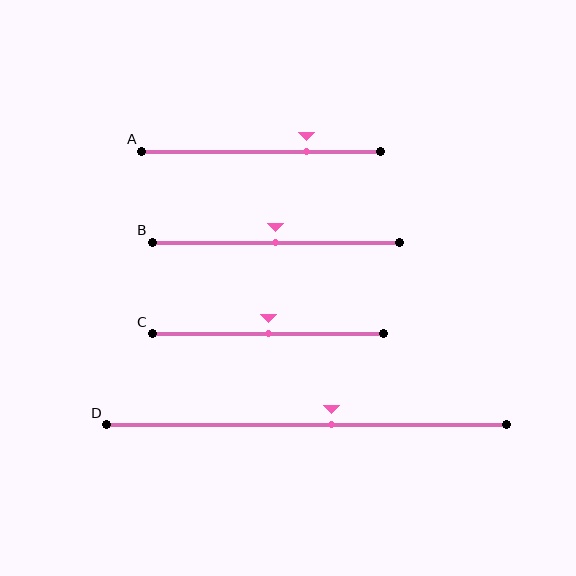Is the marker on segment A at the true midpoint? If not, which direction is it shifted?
No, the marker on segment A is shifted to the right by about 19% of the segment length.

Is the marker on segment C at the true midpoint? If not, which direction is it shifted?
Yes, the marker on segment C is at the true midpoint.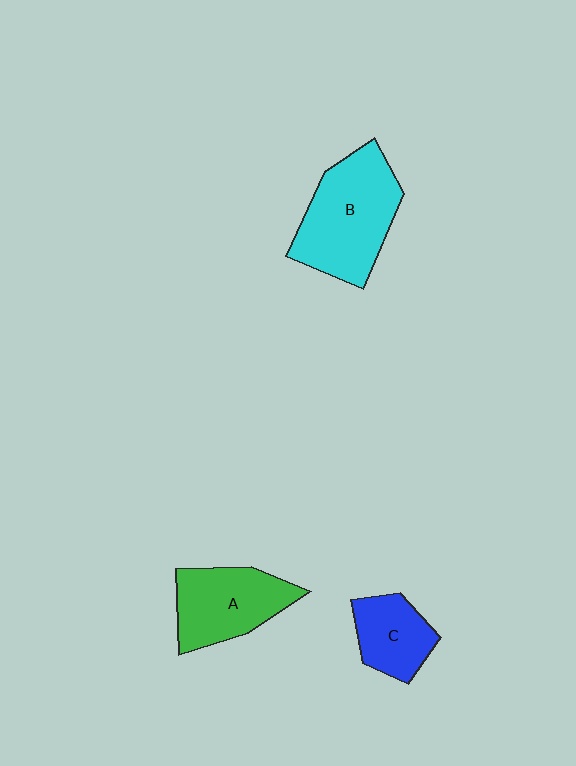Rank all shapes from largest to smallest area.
From largest to smallest: B (cyan), A (green), C (blue).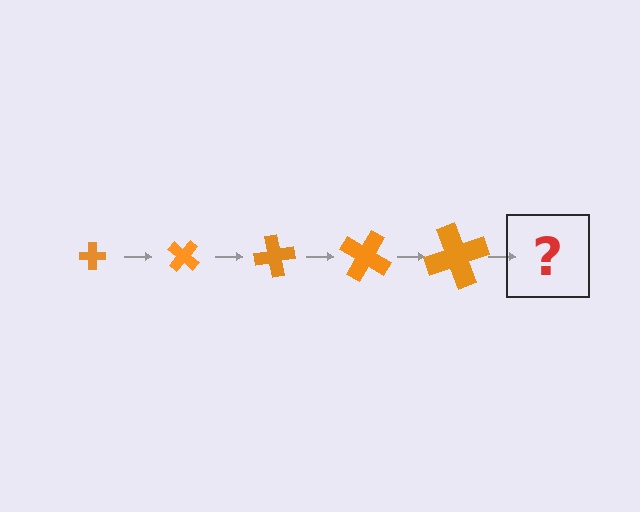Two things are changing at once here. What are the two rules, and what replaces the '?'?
The two rules are that the cross grows larger each step and it rotates 40 degrees each step. The '?' should be a cross, larger than the previous one and rotated 200 degrees from the start.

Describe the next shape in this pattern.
It should be a cross, larger than the previous one and rotated 200 degrees from the start.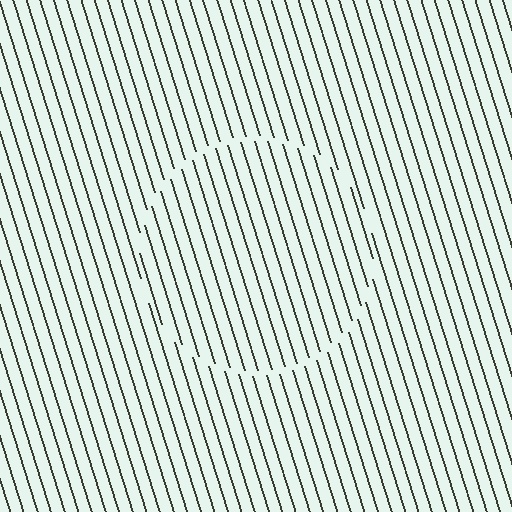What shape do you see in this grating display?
An illusory circle. The interior of the shape contains the same grating, shifted by half a period — the contour is defined by the phase discontinuity where line-ends from the inner and outer gratings abut.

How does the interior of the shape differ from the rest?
The interior of the shape contains the same grating, shifted by half a period — the contour is defined by the phase discontinuity where line-ends from the inner and outer gratings abut.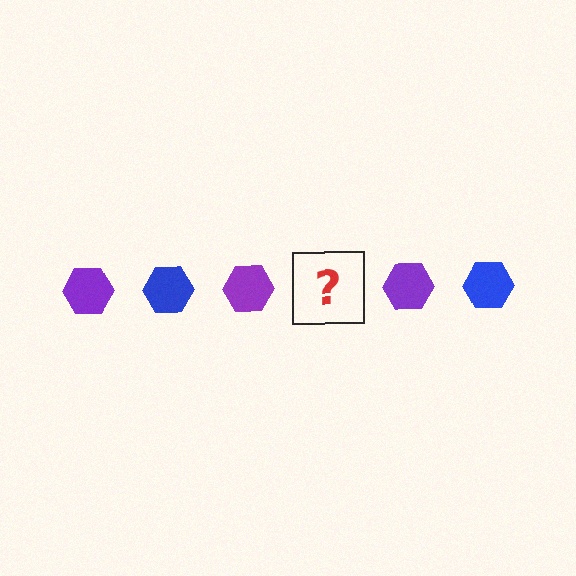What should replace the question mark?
The question mark should be replaced with a blue hexagon.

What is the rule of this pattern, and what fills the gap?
The rule is that the pattern cycles through purple, blue hexagons. The gap should be filled with a blue hexagon.